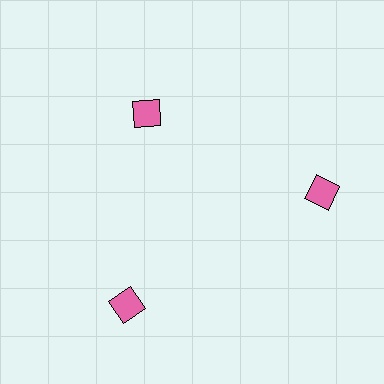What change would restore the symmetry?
The symmetry would be restored by moving it outward, back onto the ring so that all 3 squares sit at equal angles and equal distance from the center.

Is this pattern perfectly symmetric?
No. The 3 pink squares are arranged in a ring, but one element near the 11 o'clock position is pulled inward toward the center, breaking the 3-fold rotational symmetry.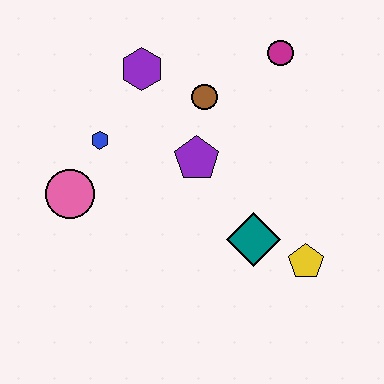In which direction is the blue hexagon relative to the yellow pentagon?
The blue hexagon is to the left of the yellow pentagon.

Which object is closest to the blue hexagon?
The pink circle is closest to the blue hexagon.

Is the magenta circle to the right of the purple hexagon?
Yes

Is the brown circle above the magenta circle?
No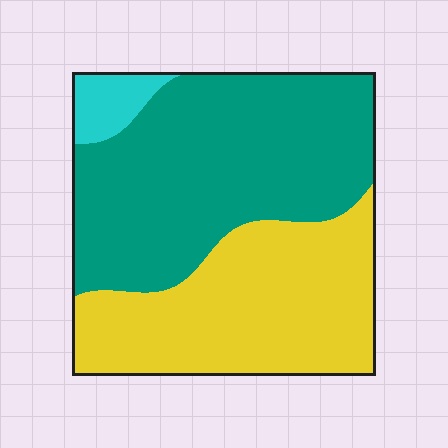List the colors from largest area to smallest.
From largest to smallest: teal, yellow, cyan.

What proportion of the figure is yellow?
Yellow takes up between a quarter and a half of the figure.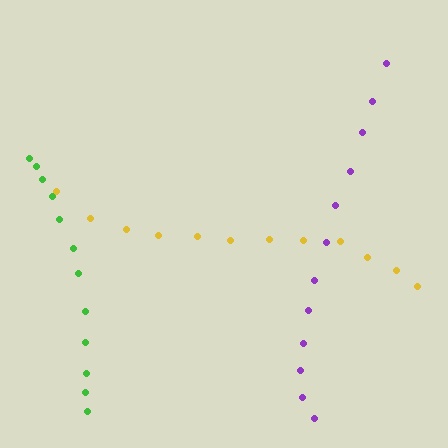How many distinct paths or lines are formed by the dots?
There are 3 distinct paths.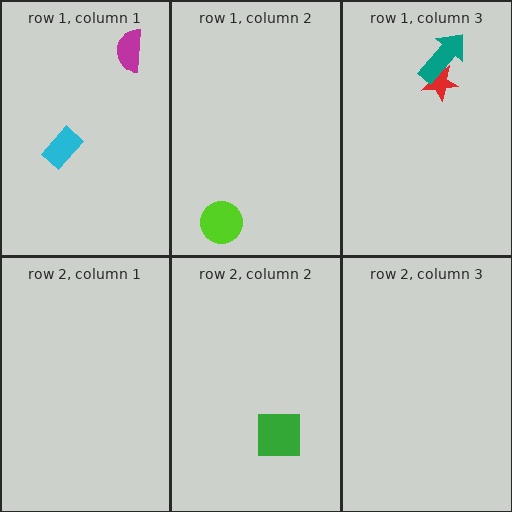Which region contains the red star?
The row 1, column 3 region.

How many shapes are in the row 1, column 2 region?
1.